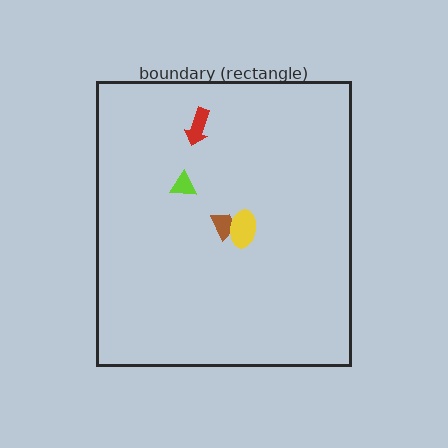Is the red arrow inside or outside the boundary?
Inside.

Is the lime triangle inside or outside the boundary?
Inside.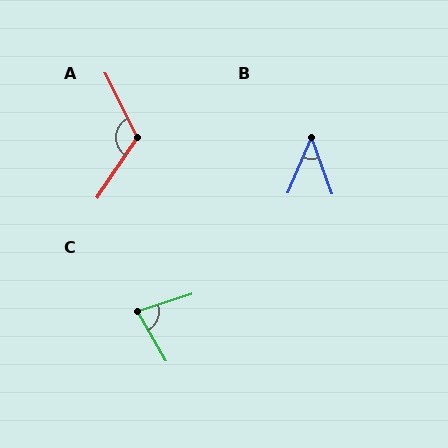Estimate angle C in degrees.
Approximately 78 degrees.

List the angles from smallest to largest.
B (43°), C (78°), A (120°).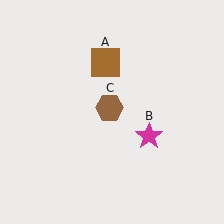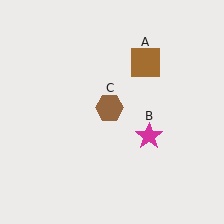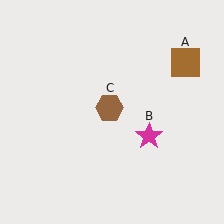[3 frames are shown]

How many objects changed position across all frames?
1 object changed position: brown square (object A).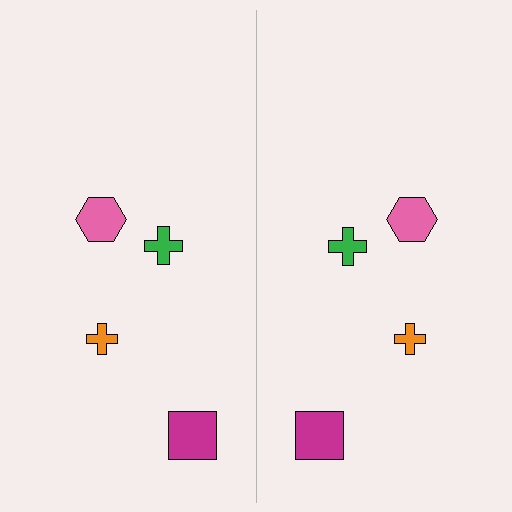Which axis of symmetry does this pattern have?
The pattern has a vertical axis of symmetry running through the center of the image.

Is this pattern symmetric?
Yes, this pattern has bilateral (reflection) symmetry.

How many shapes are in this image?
There are 8 shapes in this image.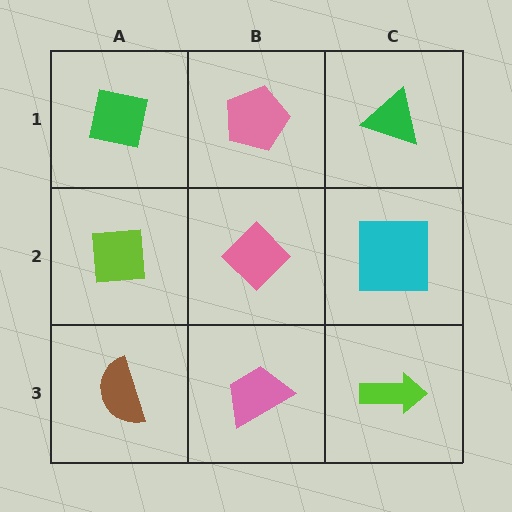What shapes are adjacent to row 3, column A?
A lime square (row 2, column A), a pink trapezoid (row 3, column B).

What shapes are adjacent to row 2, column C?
A green triangle (row 1, column C), a lime arrow (row 3, column C), a pink diamond (row 2, column B).